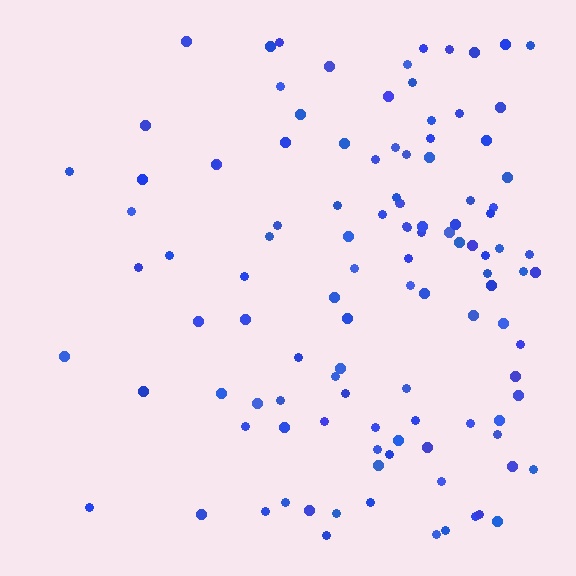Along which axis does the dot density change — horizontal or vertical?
Horizontal.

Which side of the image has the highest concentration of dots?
The right.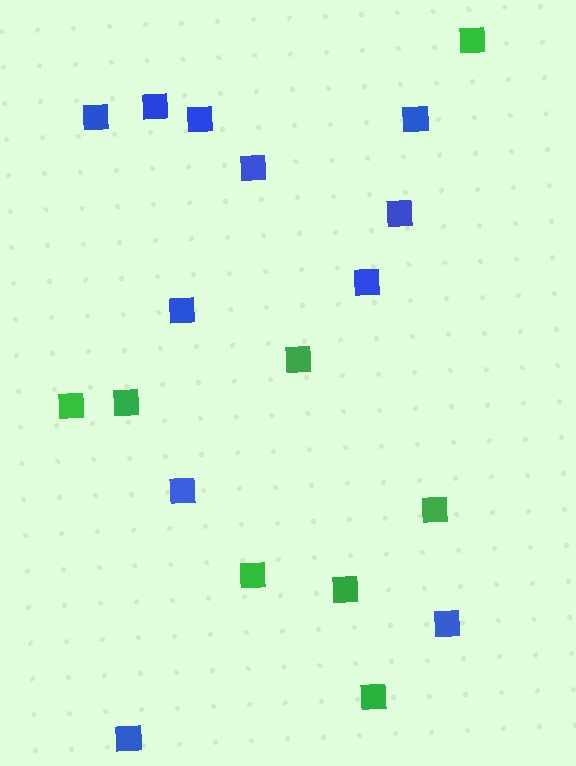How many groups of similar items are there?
There are 2 groups: one group of blue squares (11) and one group of green squares (8).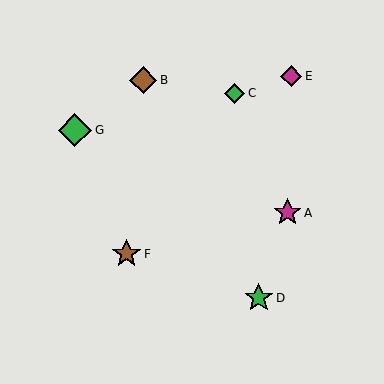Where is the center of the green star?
The center of the green star is at (259, 298).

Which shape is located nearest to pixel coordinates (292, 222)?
The magenta star (labeled A) at (287, 213) is nearest to that location.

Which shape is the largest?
The green diamond (labeled G) is the largest.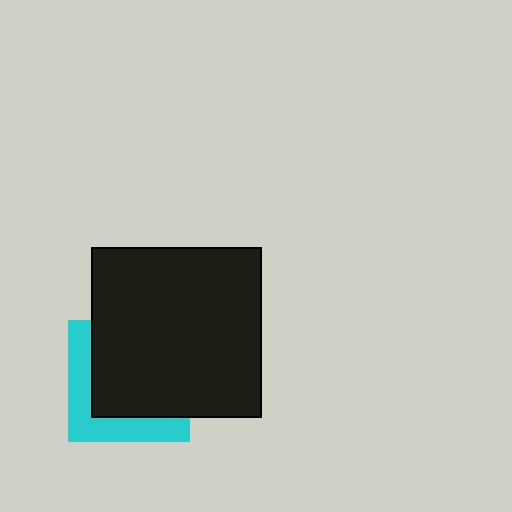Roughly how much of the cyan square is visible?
A small part of it is visible (roughly 35%).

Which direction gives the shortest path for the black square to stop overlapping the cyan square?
Moving toward the upper-right gives the shortest separation.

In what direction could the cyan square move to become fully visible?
The cyan square could move toward the lower-left. That would shift it out from behind the black square entirely.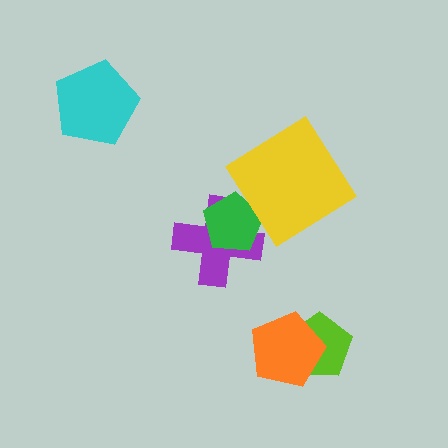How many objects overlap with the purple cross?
1 object overlaps with the purple cross.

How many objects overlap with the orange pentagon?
1 object overlaps with the orange pentagon.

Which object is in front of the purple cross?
The green pentagon is in front of the purple cross.